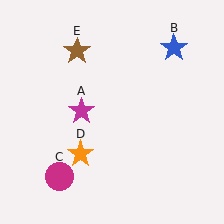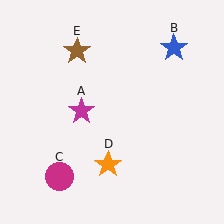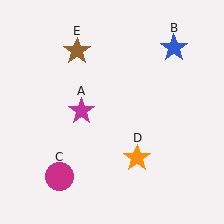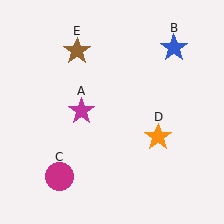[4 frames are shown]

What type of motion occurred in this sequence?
The orange star (object D) rotated counterclockwise around the center of the scene.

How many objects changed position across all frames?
1 object changed position: orange star (object D).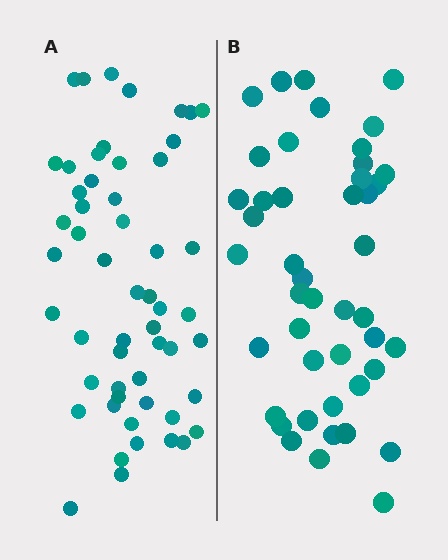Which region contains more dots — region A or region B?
Region A (the left region) has more dots.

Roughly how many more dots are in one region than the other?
Region A has roughly 8 or so more dots than region B.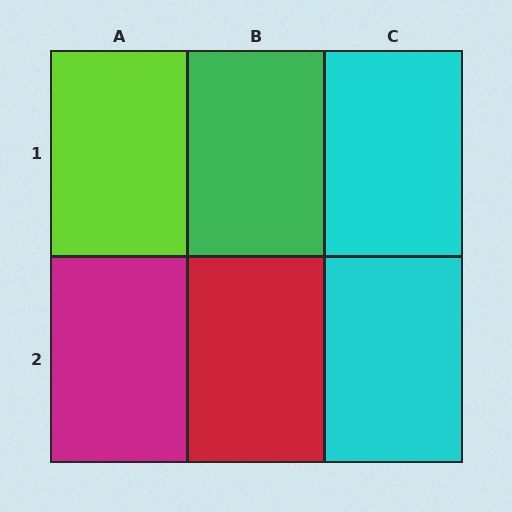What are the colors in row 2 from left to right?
Magenta, red, cyan.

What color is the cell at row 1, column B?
Green.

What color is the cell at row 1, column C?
Cyan.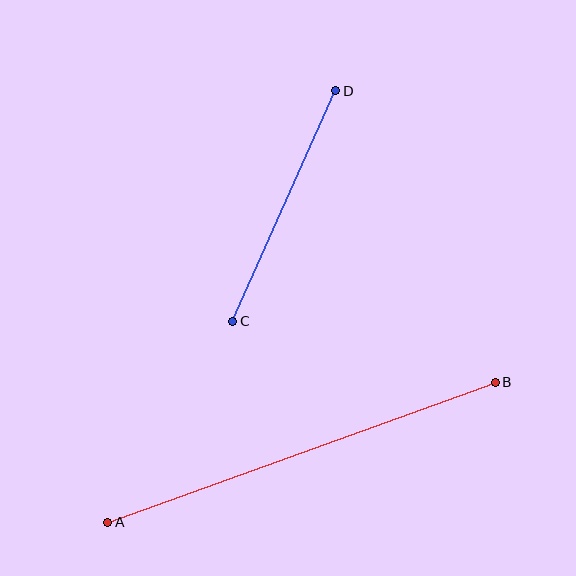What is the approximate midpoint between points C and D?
The midpoint is at approximately (284, 206) pixels.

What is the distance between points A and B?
The distance is approximately 412 pixels.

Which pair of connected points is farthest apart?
Points A and B are farthest apart.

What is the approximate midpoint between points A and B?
The midpoint is at approximately (302, 452) pixels.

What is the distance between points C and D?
The distance is approximately 252 pixels.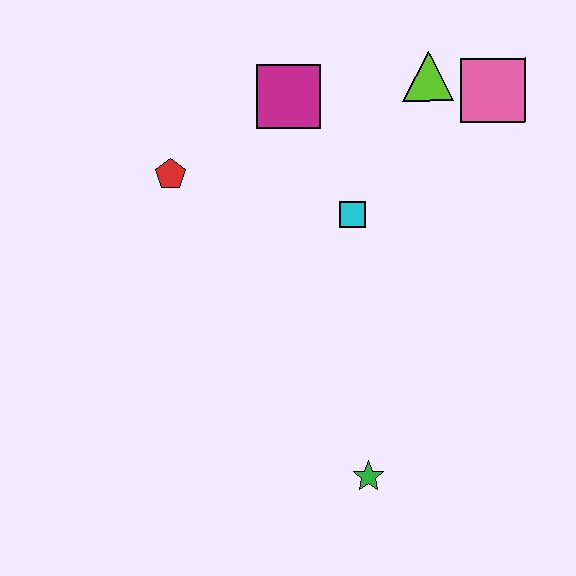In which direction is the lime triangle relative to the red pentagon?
The lime triangle is to the right of the red pentagon.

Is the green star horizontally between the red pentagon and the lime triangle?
Yes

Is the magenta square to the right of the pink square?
No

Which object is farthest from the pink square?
The green star is farthest from the pink square.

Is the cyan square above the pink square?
No